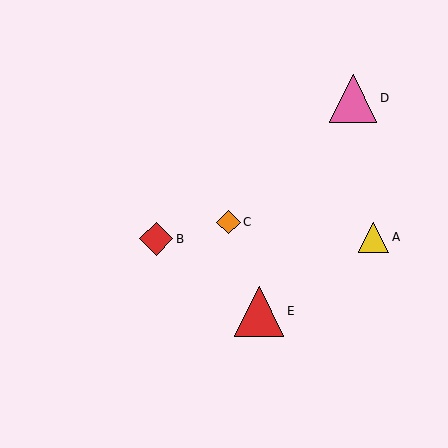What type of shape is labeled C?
Shape C is an orange diamond.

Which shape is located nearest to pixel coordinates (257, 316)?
The red triangle (labeled E) at (259, 311) is nearest to that location.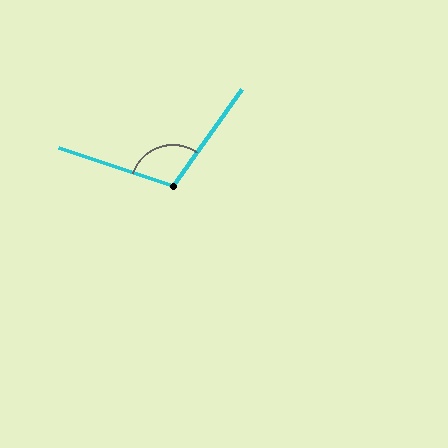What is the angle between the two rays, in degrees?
Approximately 107 degrees.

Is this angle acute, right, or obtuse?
It is obtuse.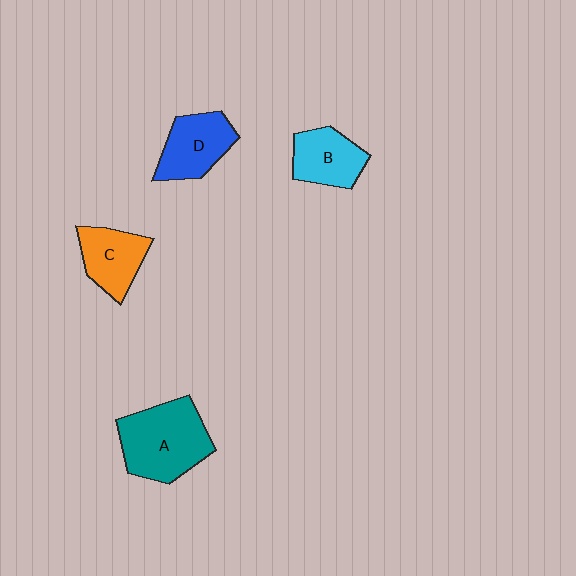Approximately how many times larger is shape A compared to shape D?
Approximately 1.5 times.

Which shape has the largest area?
Shape A (teal).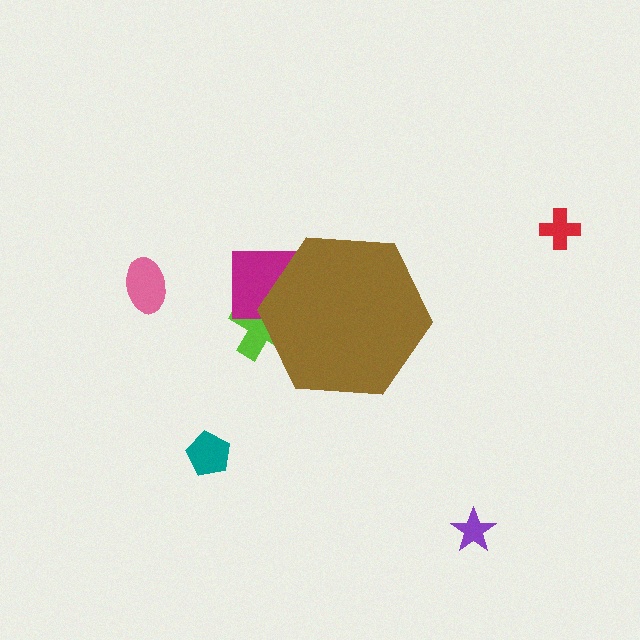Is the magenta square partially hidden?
Yes, the magenta square is partially hidden behind the brown hexagon.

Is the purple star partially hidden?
No, the purple star is fully visible.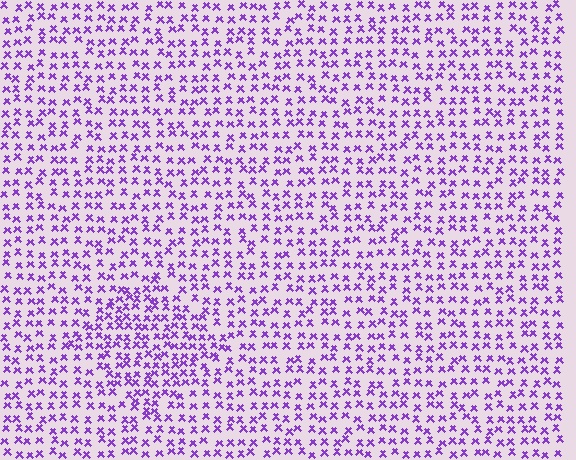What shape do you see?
I see a diamond.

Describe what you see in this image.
The image contains small purple elements arranged at two different densities. A diamond-shaped region is visible where the elements are more densely packed than the surrounding area.